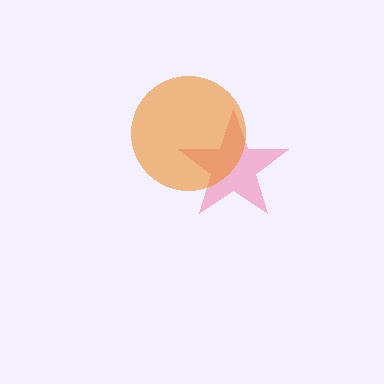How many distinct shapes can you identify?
There are 2 distinct shapes: a pink star, an orange circle.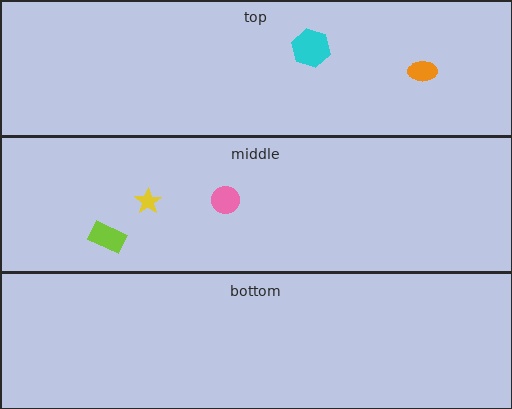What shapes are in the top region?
The orange ellipse, the cyan hexagon.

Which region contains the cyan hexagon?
The top region.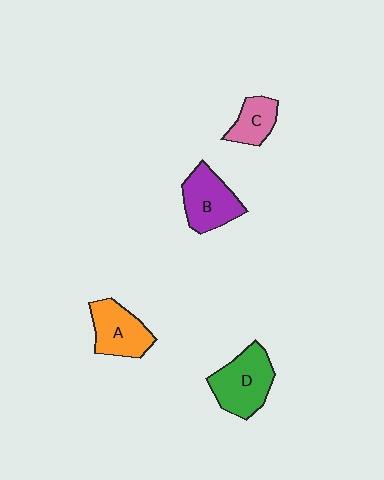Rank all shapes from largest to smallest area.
From largest to smallest: D (green), B (purple), A (orange), C (pink).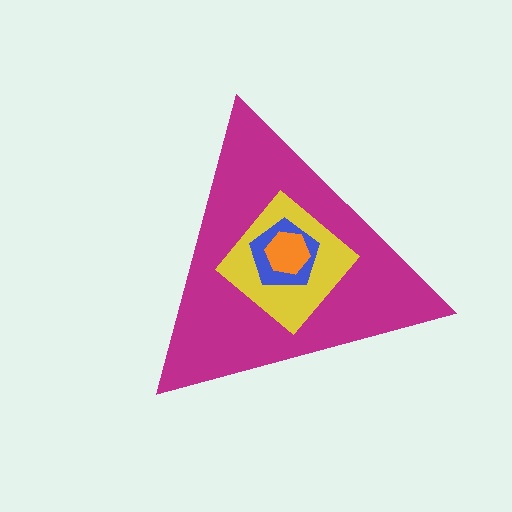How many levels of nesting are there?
4.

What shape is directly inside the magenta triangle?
The yellow diamond.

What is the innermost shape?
The orange hexagon.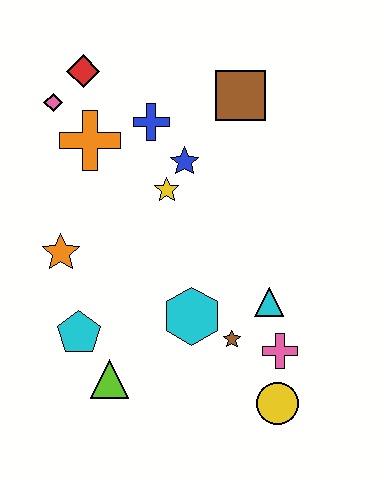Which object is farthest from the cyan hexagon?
The red diamond is farthest from the cyan hexagon.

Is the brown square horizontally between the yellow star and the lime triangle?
No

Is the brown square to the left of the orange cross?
No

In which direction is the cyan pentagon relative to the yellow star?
The cyan pentagon is below the yellow star.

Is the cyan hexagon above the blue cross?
No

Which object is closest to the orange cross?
The pink diamond is closest to the orange cross.